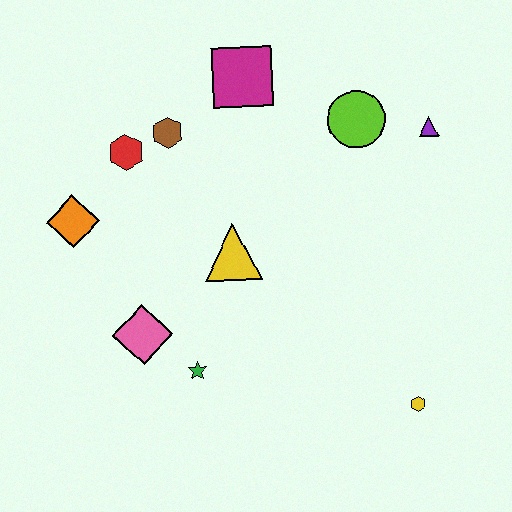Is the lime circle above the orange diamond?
Yes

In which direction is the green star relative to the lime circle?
The green star is below the lime circle.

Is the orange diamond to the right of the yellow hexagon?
No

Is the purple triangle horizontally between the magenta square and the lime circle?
No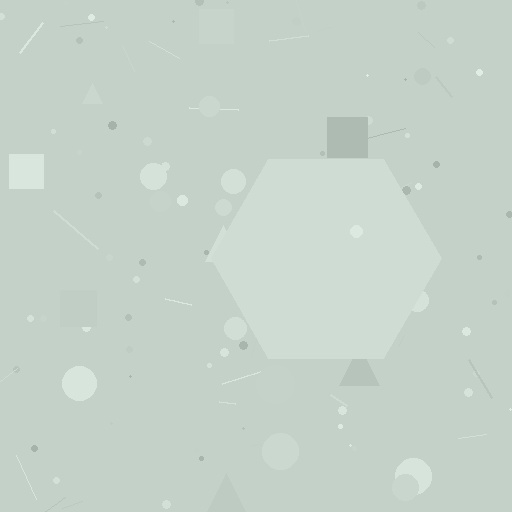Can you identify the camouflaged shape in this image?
The camouflaged shape is a hexagon.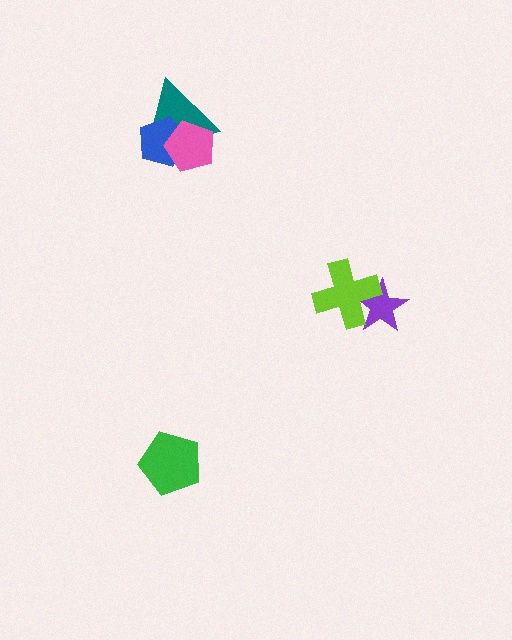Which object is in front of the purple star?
The lime cross is in front of the purple star.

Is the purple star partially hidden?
Yes, it is partially covered by another shape.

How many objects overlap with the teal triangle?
2 objects overlap with the teal triangle.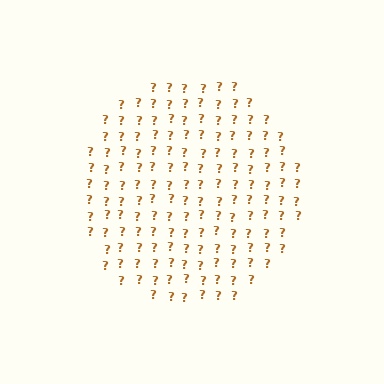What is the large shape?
The large shape is a circle.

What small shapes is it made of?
It is made of small question marks.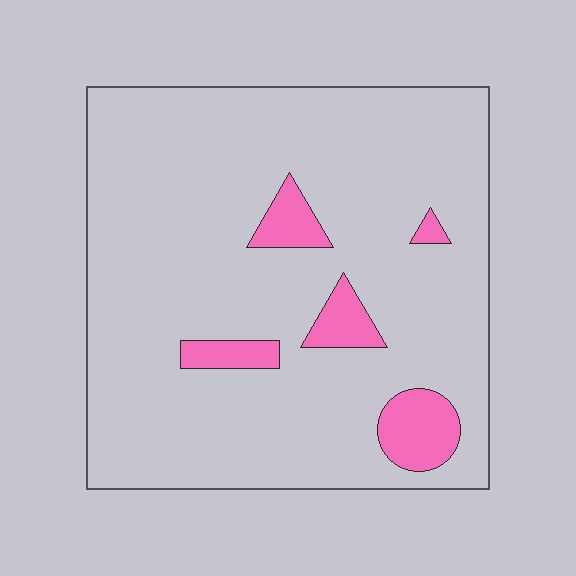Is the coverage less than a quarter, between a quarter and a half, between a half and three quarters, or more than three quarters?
Less than a quarter.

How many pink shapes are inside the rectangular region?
5.